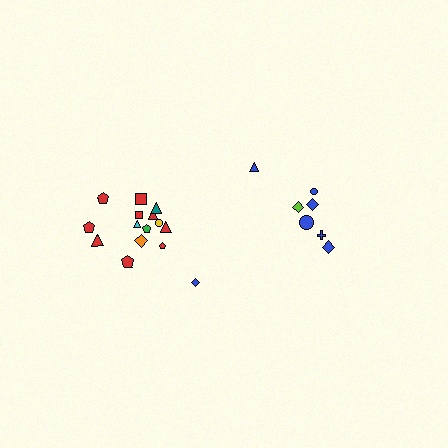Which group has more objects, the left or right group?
The left group.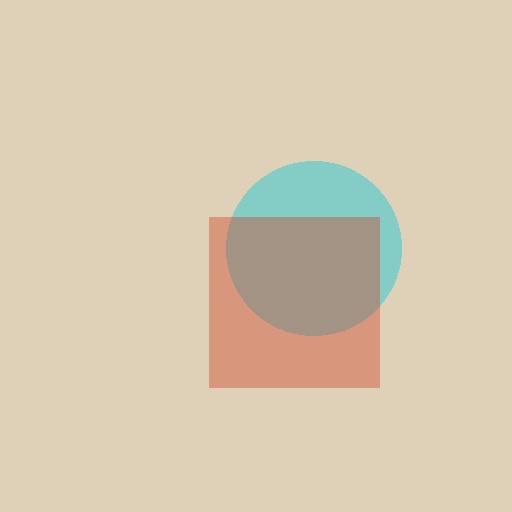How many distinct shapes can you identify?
There are 2 distinct shapes: a cyan circle, a red square.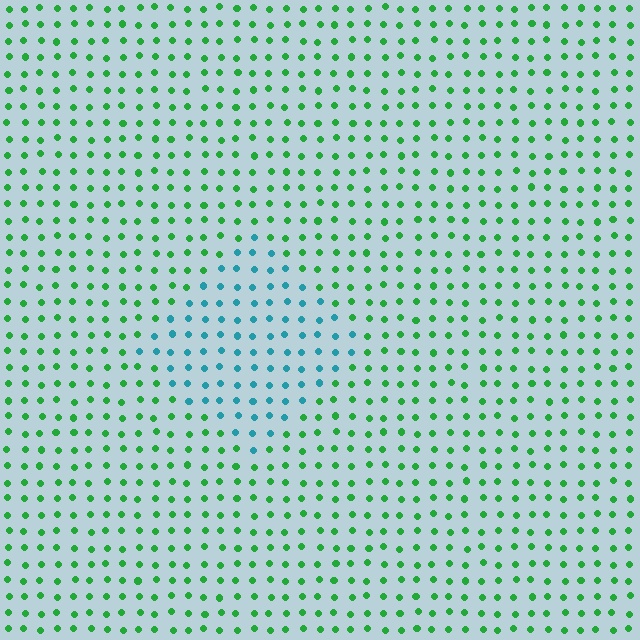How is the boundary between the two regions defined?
The boundary is defined purely by a slight shift in hue (about 57 degrees). Spacing, size, and orientation are identical on both sides.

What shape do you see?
I see a diamond.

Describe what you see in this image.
The image is filled with small green elements in a uniform arrangement. A diamond-shaped region is visible where the elements are tinted to a slightly different hue, forming a subtle color boundary.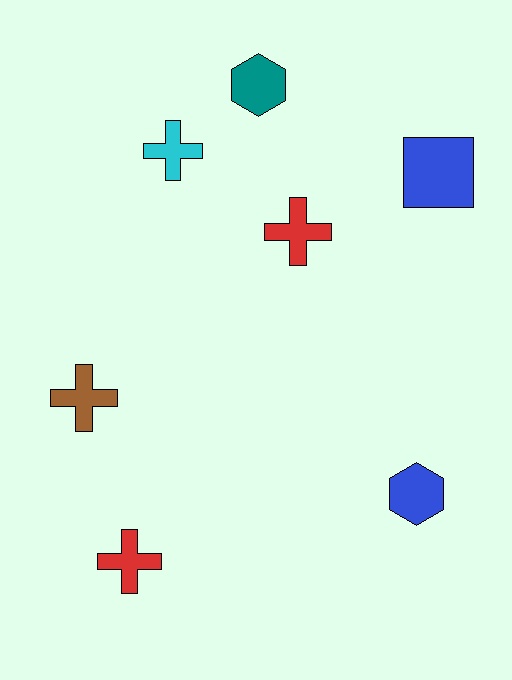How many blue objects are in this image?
There are 2 blue objects.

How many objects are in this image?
There are 7 objects.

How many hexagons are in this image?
There are 2 hexagons.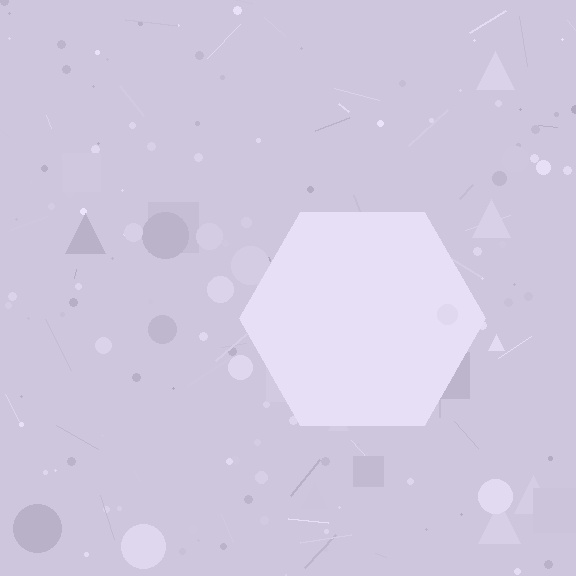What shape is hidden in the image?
A hexagon is hidden in the image.